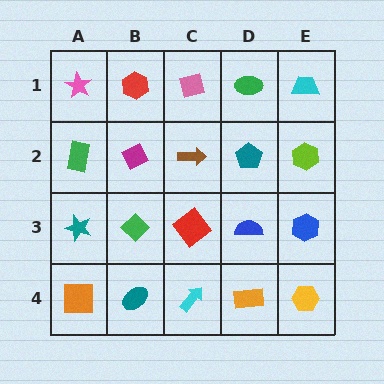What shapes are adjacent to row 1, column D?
A teal pentagon (row 2, column D), a pink square (row 1, column C), a cyan trapezoid (row 1, column E).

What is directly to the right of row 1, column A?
A red hexagon.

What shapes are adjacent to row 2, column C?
A pink square (row 1, column C), a red diamond (row 3, column C), a magenta diamond (row 2, column B), a teal pentagon (row 2, column D).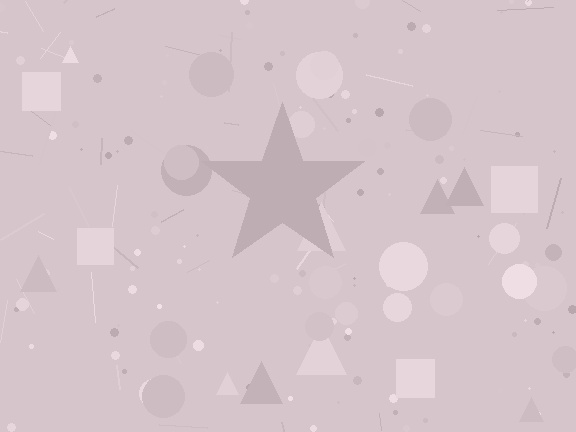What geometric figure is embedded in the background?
A star is embedded in the background.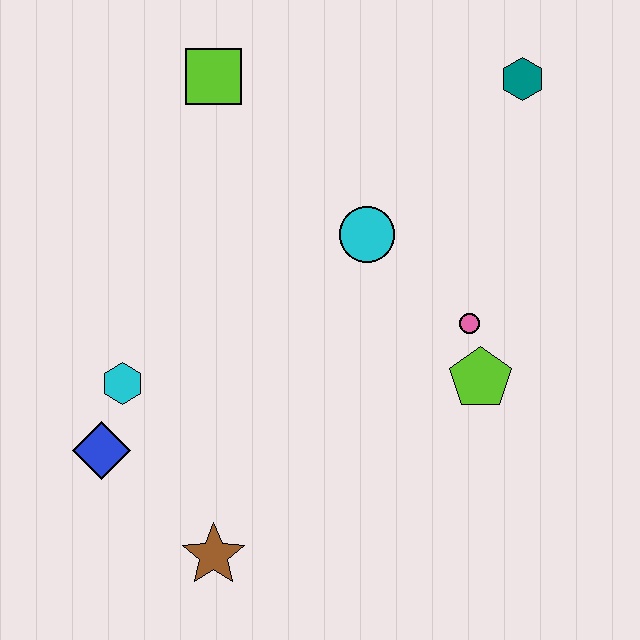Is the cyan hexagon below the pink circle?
Yes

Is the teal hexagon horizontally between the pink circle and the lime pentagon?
No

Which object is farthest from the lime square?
The brown star is farthest from the lime square.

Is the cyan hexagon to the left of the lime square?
Yes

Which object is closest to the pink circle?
The lime pentagon is closest to the pink circle.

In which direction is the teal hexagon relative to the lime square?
The teal hexagon is to the right of the lime square.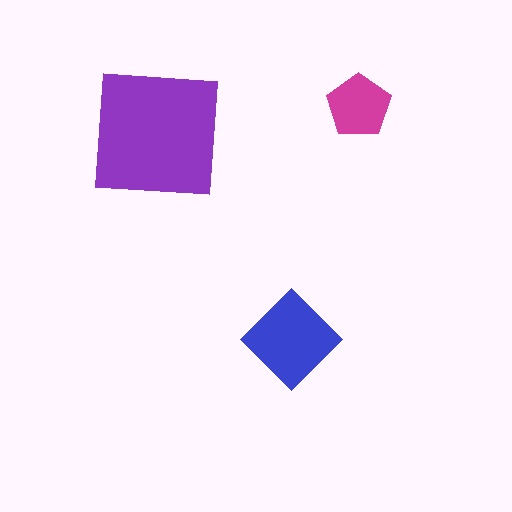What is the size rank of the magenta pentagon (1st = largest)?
3rd.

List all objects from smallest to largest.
The magenta pentagon, the blue diamond, the purple square.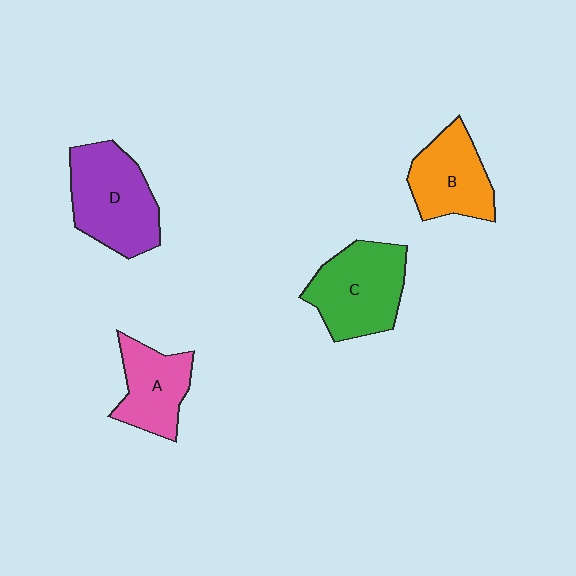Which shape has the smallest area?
Shape A (pink).